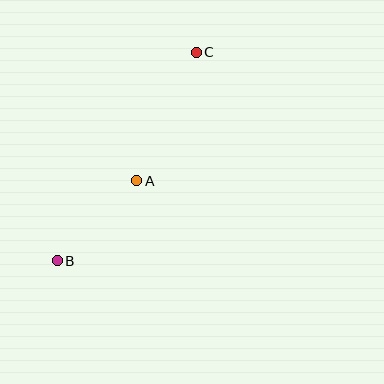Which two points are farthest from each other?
Points B and C are farthest from each other.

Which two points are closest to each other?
Points A and B are closest to each other.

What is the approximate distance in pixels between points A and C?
The distance between A and C is approximately 142 pixels.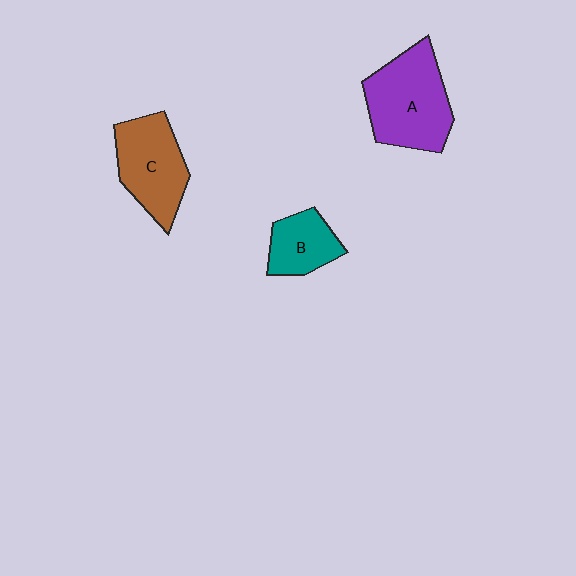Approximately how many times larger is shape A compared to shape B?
Approximately 1.9 times.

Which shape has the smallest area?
Shape B (teal).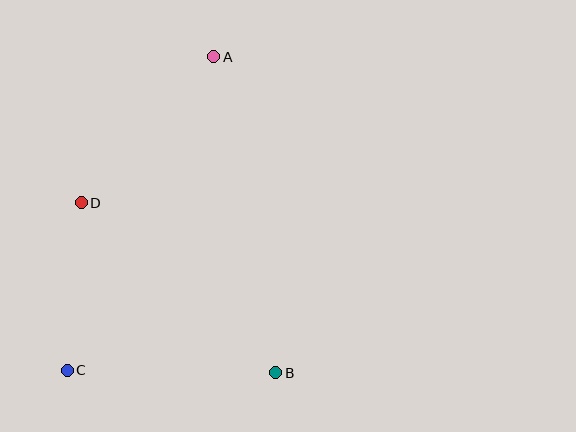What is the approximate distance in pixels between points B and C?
The distance between B and C is approximately 208 pixels.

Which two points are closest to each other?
Points C and D are closest to each other.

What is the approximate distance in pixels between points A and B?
The distance between A and B is approximately 322 pixels.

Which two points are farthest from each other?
Points A and C are farthest from each other.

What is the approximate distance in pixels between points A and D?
The distance between A and D is approximately 197 pixels.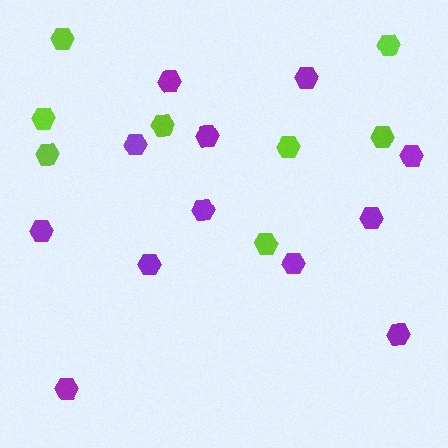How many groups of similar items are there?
There are 2 groups: one group of lime hexagons (8) and one group of purple hexagons (12).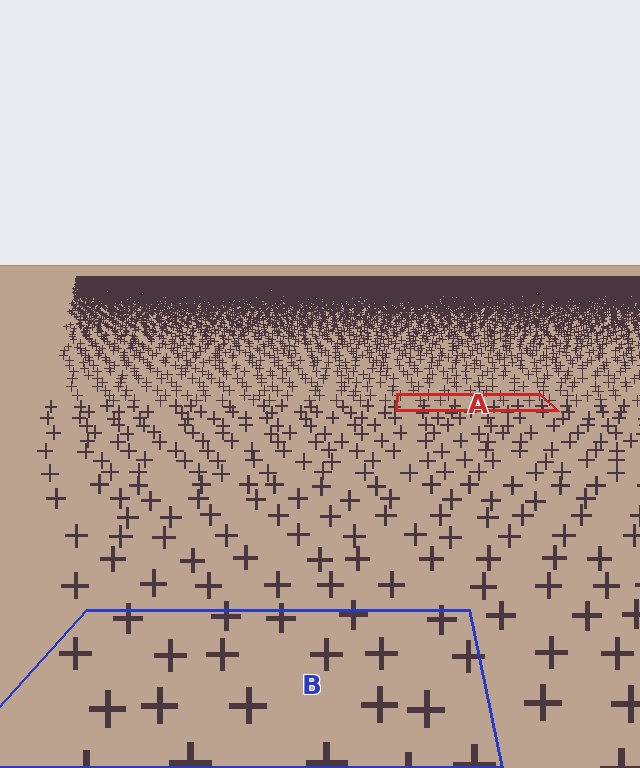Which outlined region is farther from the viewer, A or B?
Region A is farther from the viewer — the texture elements inside it appear smaller and more densely packed.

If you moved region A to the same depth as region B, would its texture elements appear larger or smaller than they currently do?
They would appear larger. At a closer depth, the same texture elements are projected at a bigger on-screen size.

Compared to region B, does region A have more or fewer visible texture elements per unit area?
Region A has more texture elements per unit area — they are packed more densely because it is farther away.